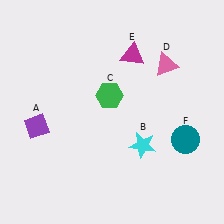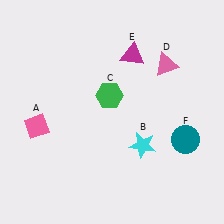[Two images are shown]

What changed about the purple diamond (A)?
In Image 1, A is purple. In Image 2, it changed to pink.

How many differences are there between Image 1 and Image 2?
There is 1 difference between the two images.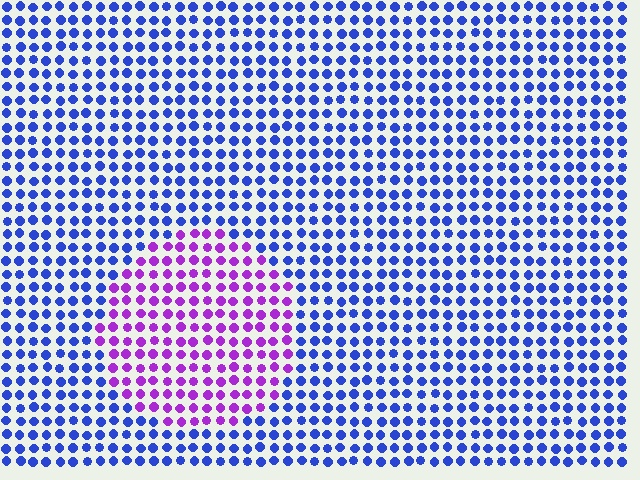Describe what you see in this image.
The image is filled with small blue elements in a uniform arrangement. A circle-shaped region is visible where the elements are tinted to a slightly different hue, forming a subtle color boundary.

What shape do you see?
I see a circle.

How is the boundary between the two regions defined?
The boundary is defined purely by a slight shift in hue (about 56 degrees). Spacing, size, and orientation are identical on both sides.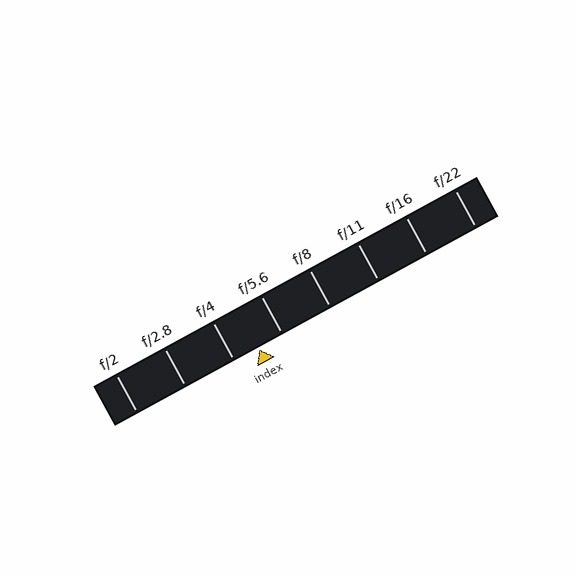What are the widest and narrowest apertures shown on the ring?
The widest aperture shown is f/2 and the narrowest is f/22.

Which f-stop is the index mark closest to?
The index mark is closest to f/5.6.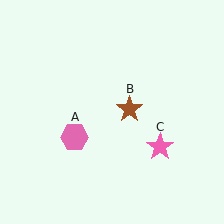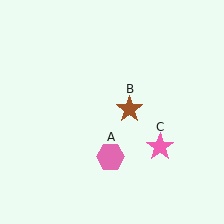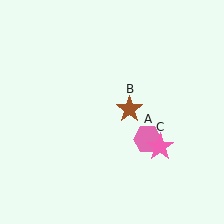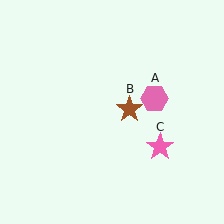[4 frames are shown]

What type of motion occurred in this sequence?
The pink hexagon (object A) rotated counterclockwise around the center of the scene.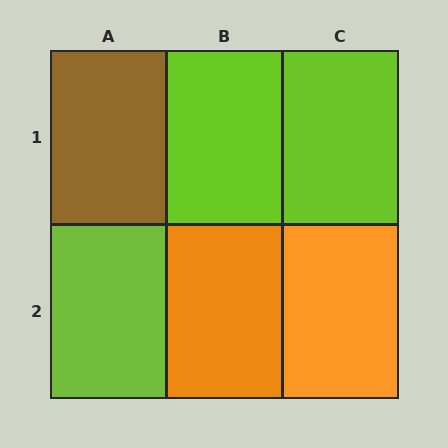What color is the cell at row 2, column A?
Lime.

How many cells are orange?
2 cells are orange.